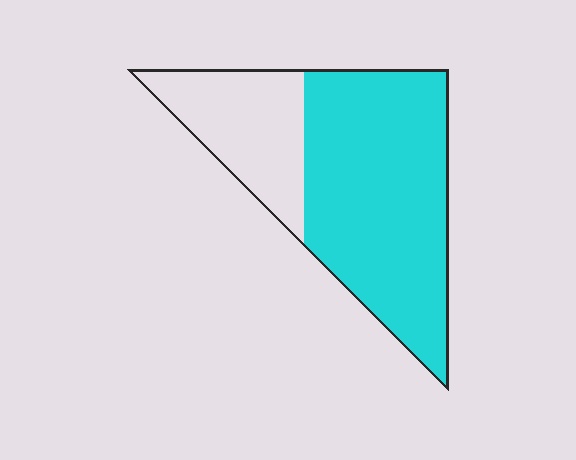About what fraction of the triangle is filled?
About two thirds (2/3).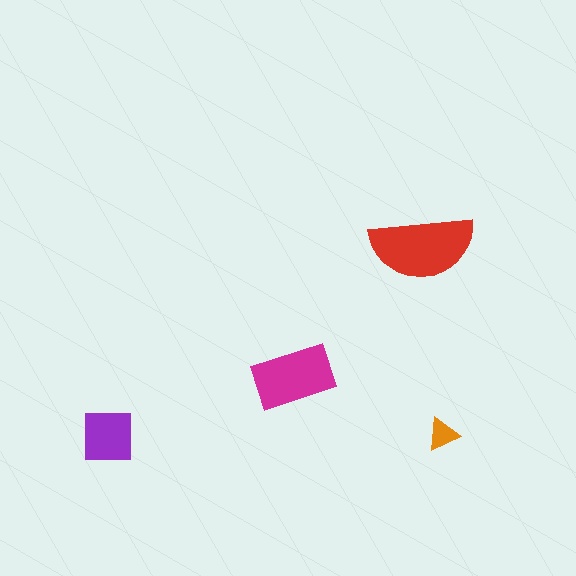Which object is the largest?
The red semicircle.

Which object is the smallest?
The orange triangle.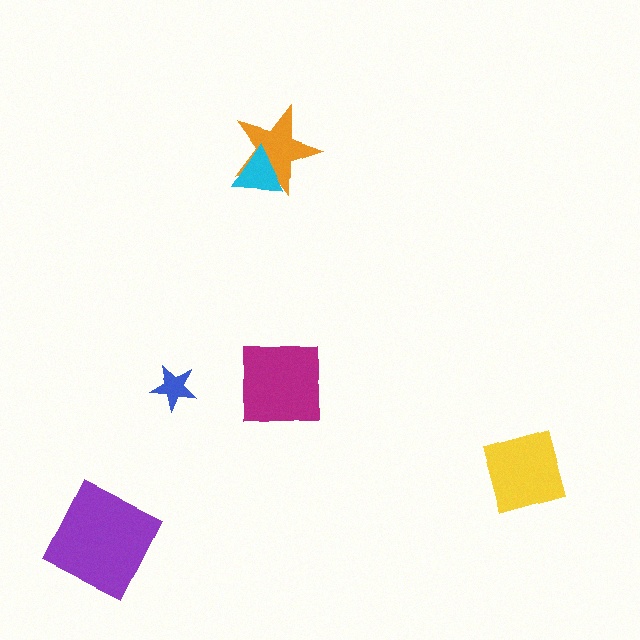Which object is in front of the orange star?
The cyan triangle is in front of the orange star.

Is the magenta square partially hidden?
No, no other shape covers it.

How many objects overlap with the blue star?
0 objects overlap with the blue star.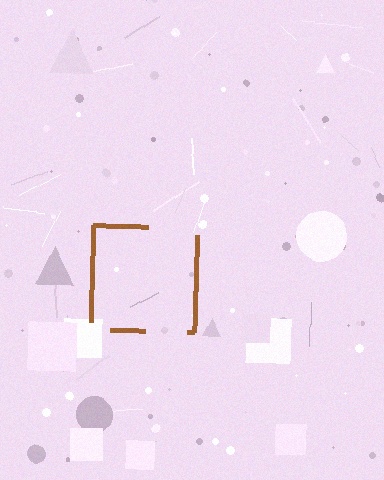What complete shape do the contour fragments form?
The contour fragments form a square.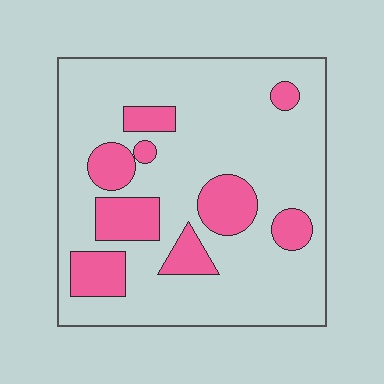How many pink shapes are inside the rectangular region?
9.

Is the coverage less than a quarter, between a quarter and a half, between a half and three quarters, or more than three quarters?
Less than a quarter.